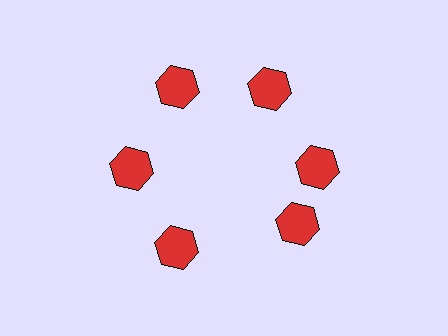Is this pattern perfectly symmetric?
No. The 6 red hexagons are arranged in a ring, but one element near the 5 o'clock position is rotated out of alignment along the ring, breaking the 6-fold rotational symmetry.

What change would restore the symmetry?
The symmetry would be restored by rotating it back into even spacing with its neighbors so that all 6 hexagons sit at equal angles and equal distance from the center.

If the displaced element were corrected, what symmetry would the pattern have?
It would have 6-fold rotational symmetry — the pattern would map onto itself every 60 degrees.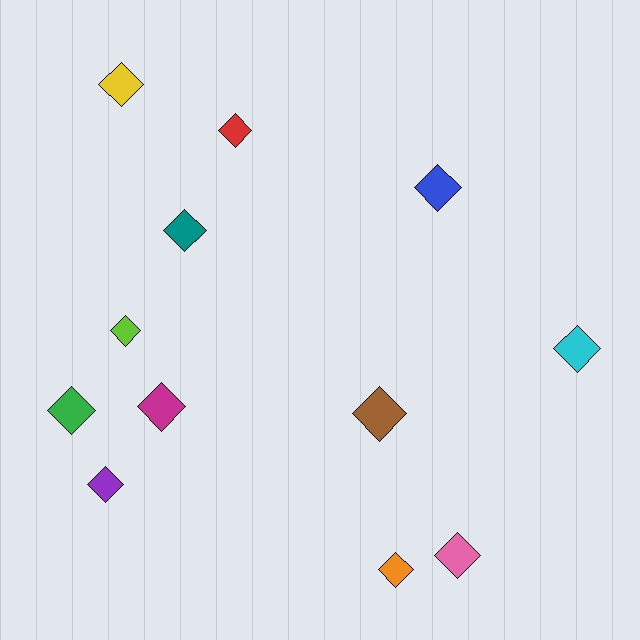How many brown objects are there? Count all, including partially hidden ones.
There is 1 brown object.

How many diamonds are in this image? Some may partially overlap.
There are 12 diamonds.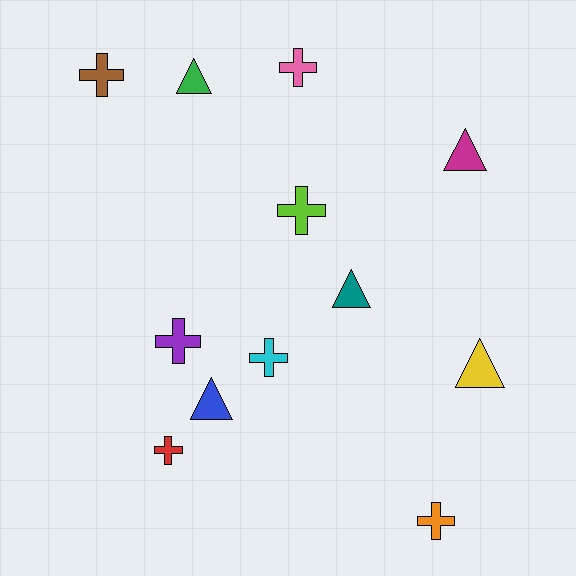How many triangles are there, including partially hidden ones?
There are 5 triangles.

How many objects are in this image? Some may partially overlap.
There are 12 objects.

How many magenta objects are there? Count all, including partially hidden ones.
There is 1 magenta object.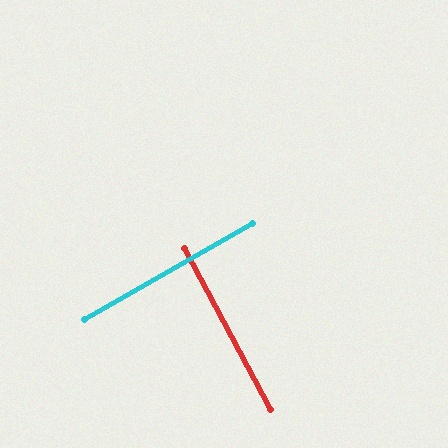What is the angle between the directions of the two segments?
Approximately 88 degrees.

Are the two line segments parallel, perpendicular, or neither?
Perpendicular — they meet at approximately 88°.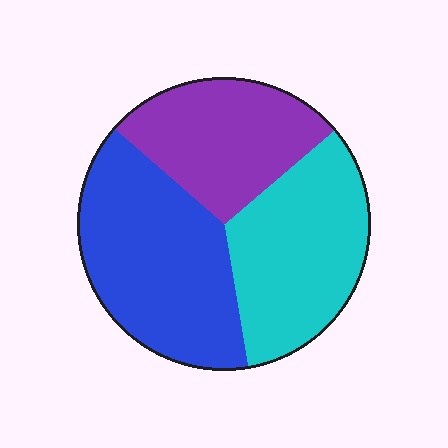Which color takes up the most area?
Blue, at roughly 40%.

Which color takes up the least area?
Purple, at roughly 30%.